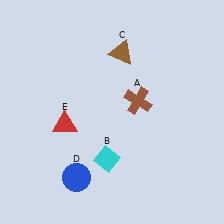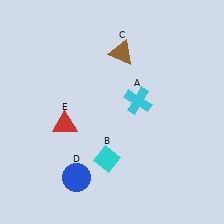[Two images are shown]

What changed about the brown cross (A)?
In Image 1, A is brown. In Image 2, it changed to cyan.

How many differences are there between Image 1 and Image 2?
There is 1 difference between the two images.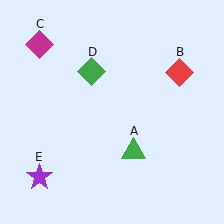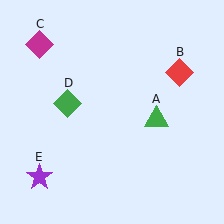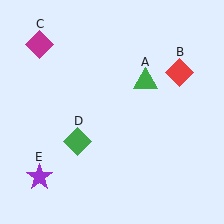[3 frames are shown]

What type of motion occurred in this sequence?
The green triangle (object A), green diamond (object D) rotated counterclockwise around the center of the scene.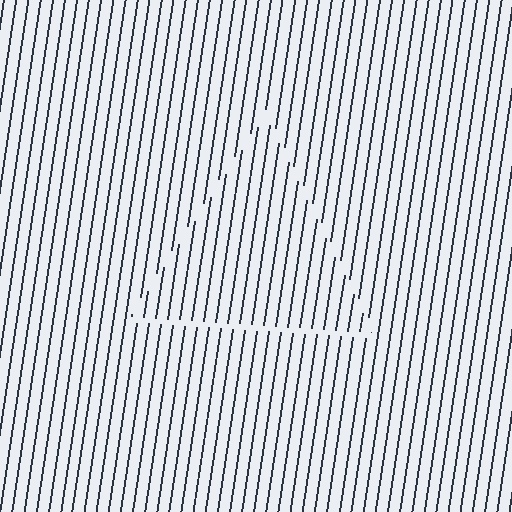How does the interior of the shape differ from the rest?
The interior of the shape contains the same grating, shifted by half a period — the contour is defined by the phase discontinuity where line-ends from the inner and outer gratings abut.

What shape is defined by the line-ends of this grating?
An illusory triangle. The interior of the shape contains the same grating, shifted by half a period — the contour is defined by the phase discontinuity where line-ends from the inner and outer gratings abut.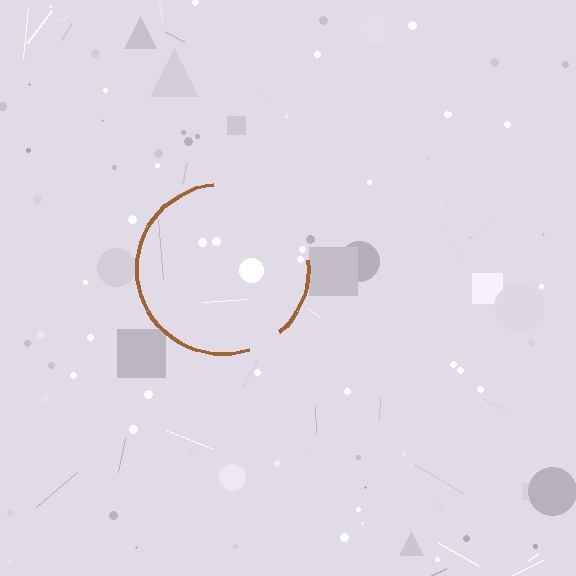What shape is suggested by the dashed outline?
The dashed outline suggests a circle.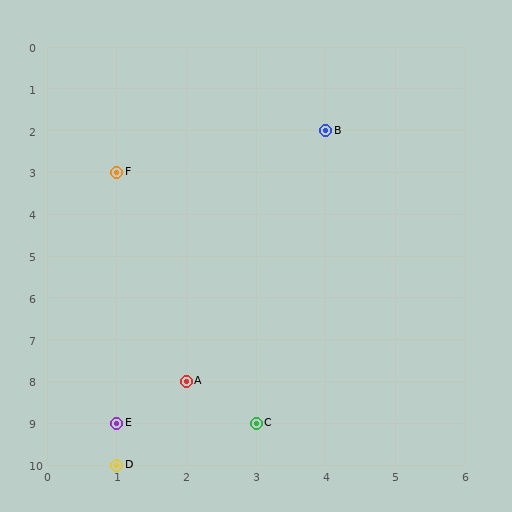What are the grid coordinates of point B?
Point B is at grid coordinates (4, 2).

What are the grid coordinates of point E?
Point E is at grid coordinates (1, 9).